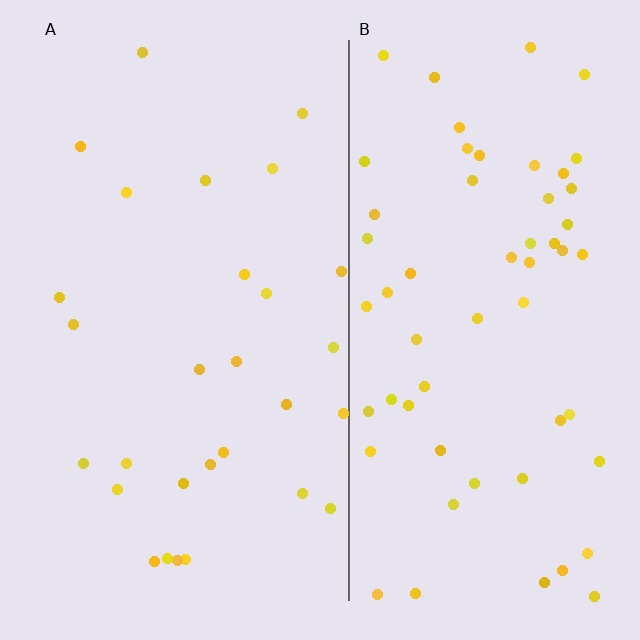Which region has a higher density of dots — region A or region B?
B (the right).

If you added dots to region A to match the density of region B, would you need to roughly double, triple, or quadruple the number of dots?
Approximately double.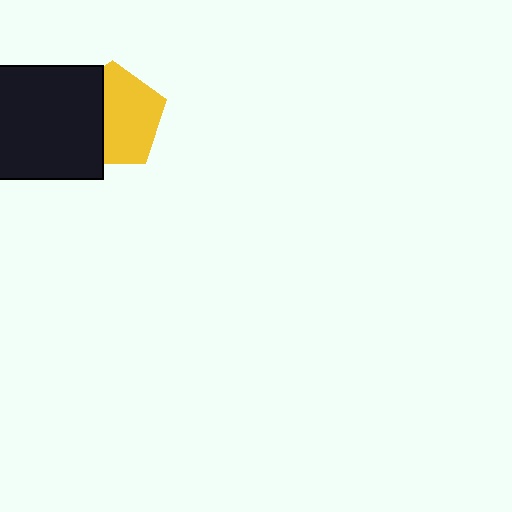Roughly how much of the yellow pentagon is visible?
About half of it is visible (roughly 61%).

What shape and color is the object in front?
The object in front is a black square.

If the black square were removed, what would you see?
You would see the complete yellow pentagon.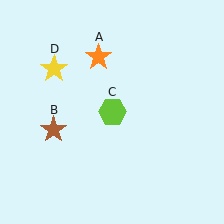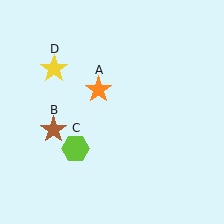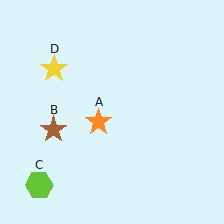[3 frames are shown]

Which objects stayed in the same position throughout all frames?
Brown star (object B) and yellow star (object D) remained stationary.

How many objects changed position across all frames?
2 objects changed position: orange star (object A), lime hexagon (object C).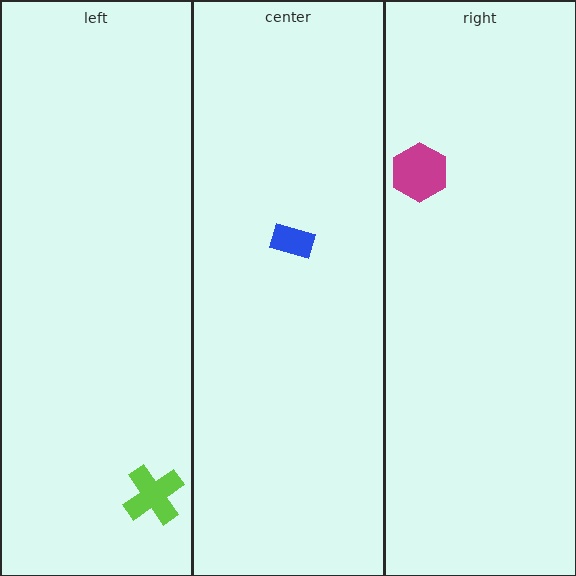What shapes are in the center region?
The blue rectangle.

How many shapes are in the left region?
1.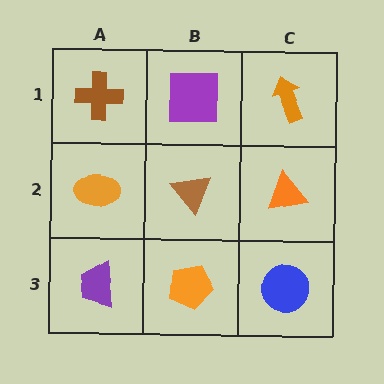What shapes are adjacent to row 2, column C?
An orange arrow (row 1, column C), a blue circle (row 3, column C), a brown triangle (row 2, column B).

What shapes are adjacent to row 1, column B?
A brown triangle (row 2, column B), a brown cross (row 1, column A), an orange arrow (row 1, column C).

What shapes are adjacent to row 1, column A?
An orange ellipse (row 2, column A), a purple square (row 1, column B).